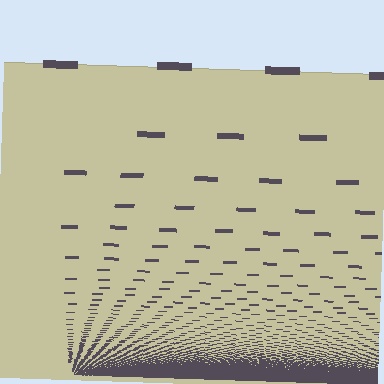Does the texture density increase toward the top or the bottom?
Density increases toward the bottom.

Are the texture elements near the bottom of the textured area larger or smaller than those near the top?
Smaller. The gradient is inverted — elements near the bottom are smaller and denser.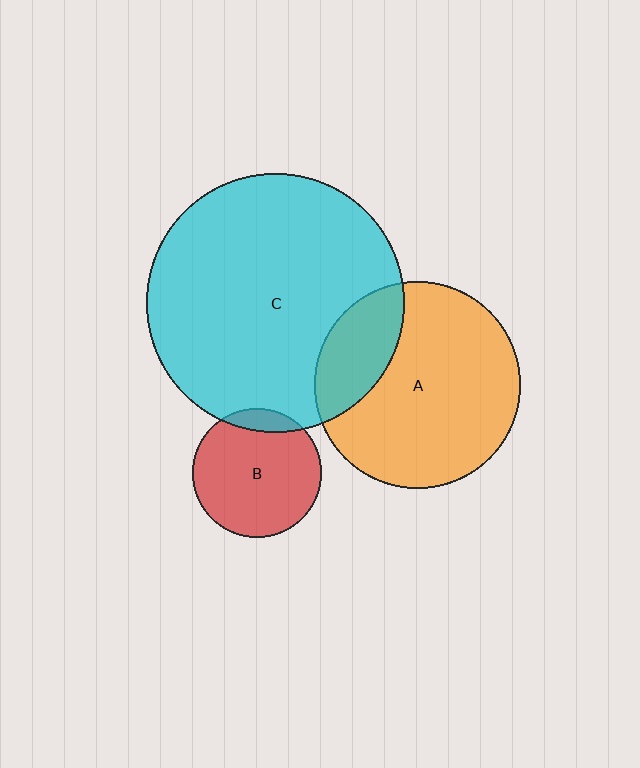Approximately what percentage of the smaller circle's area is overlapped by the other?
Approximately 25%.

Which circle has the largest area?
Circle C (cyan).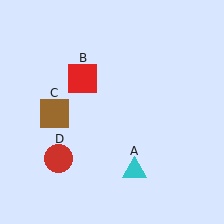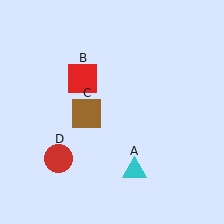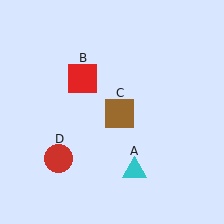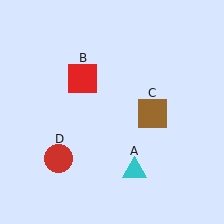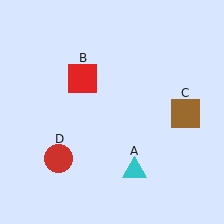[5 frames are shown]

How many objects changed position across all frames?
1 object changed position: brown square (object C).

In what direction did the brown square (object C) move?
The brown square (object C) moved right.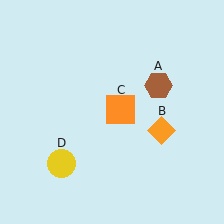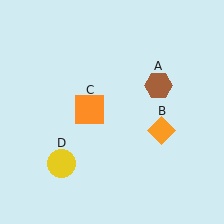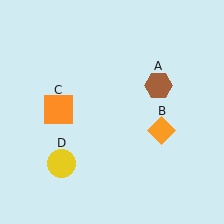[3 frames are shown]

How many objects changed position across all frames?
1 object changed position: orange square (object C).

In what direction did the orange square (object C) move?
The orange square (object C) moved left.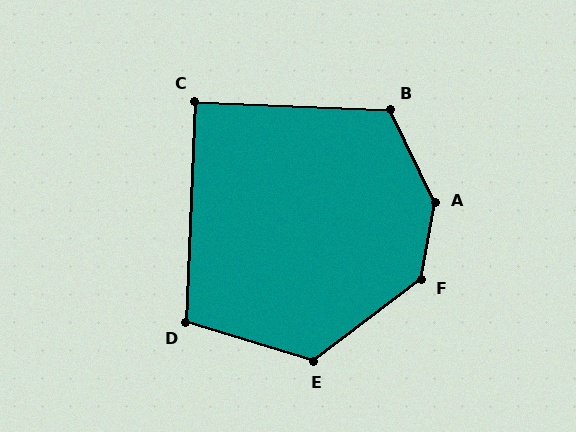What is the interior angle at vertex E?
Approximately 126 degrees (obtuse).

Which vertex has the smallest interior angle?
C, at approximately 90 degrees.